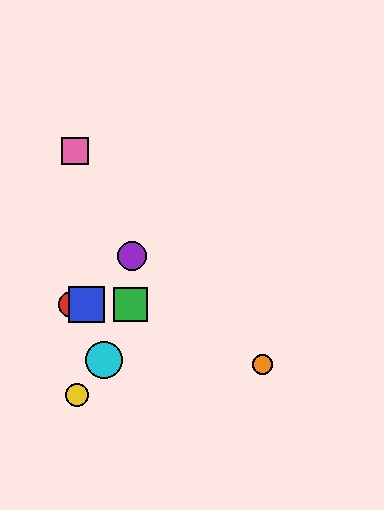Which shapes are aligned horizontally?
The red circle, the blue square, the green square are aligned horizontally.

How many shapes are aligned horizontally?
3 shapes (the red circle, the blue square, the green square) are aligned horizontally.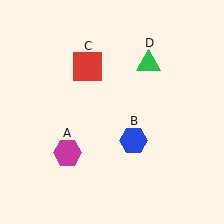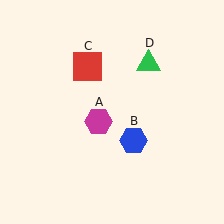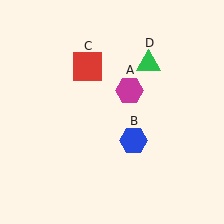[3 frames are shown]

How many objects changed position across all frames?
1 object changed position: magenta hexagon (object A).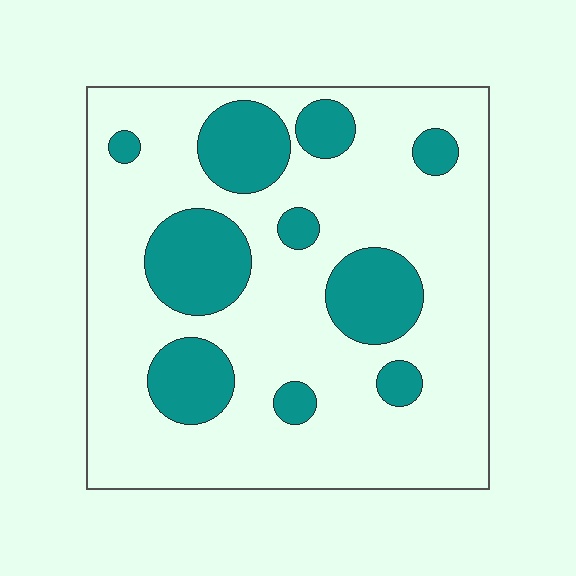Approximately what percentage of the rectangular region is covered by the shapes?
Approximately 25%.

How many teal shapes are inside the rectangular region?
10.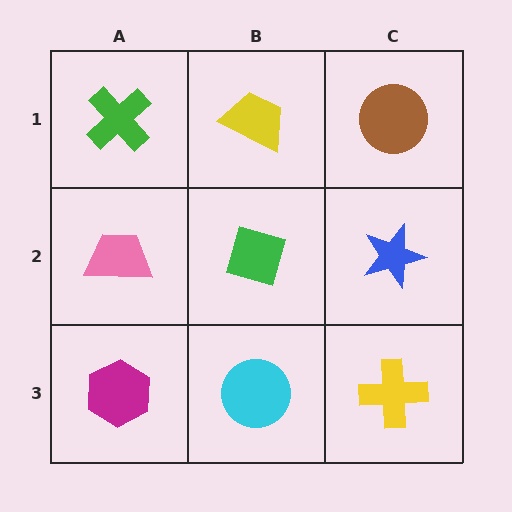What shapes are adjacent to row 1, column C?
A blue star (row 2, column C), a yellow trapezoid (row 1, column B).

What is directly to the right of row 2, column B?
A blue star.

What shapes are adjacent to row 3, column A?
A pink trapezoid (row 2, column A), a cyan circle (row 3, column B).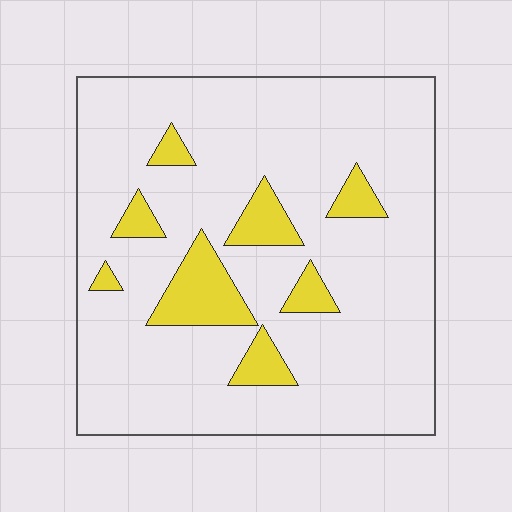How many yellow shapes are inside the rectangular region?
8.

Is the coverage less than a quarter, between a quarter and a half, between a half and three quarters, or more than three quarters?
Less than a quarter.